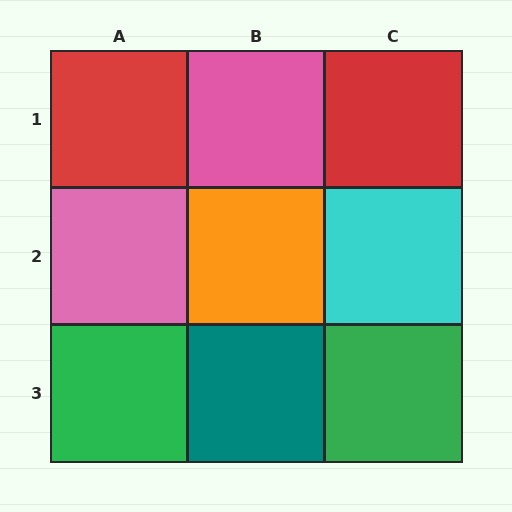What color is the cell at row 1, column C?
Red.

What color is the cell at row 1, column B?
Pink.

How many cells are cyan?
1 cell is cyan.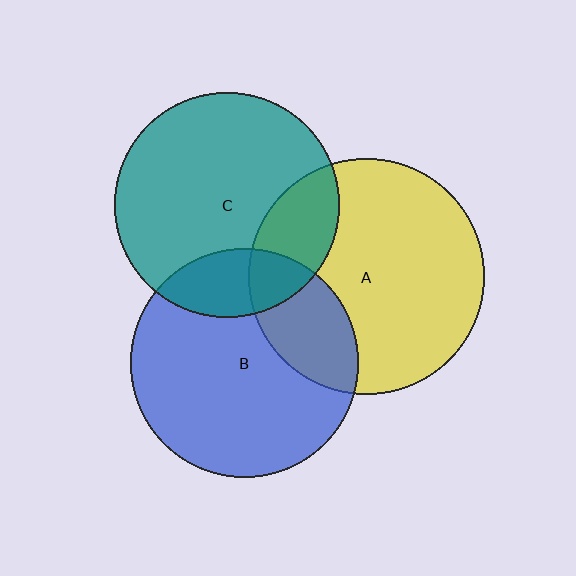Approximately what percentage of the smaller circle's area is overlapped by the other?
Approximately 25%.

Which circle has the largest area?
Circle A (yellow).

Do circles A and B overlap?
Yes.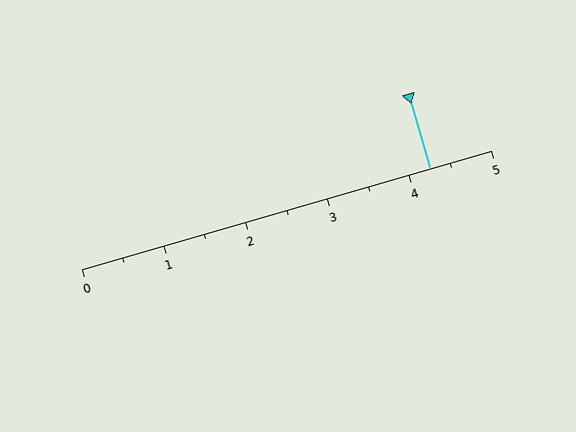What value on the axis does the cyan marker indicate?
The marker indicates approximately 4.2.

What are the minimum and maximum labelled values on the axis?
The axis runs from 0 to 5.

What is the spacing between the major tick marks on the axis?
The major ticks are spaced 1 apart.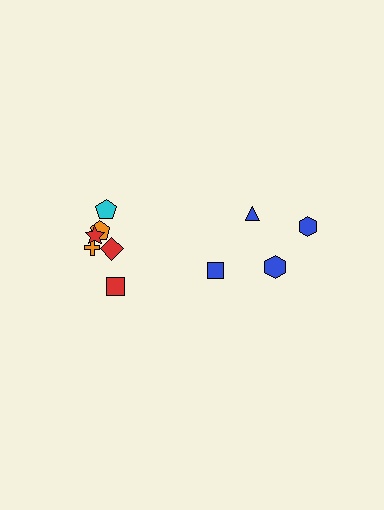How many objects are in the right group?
There are 4 objects.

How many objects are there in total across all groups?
There are 10 objects.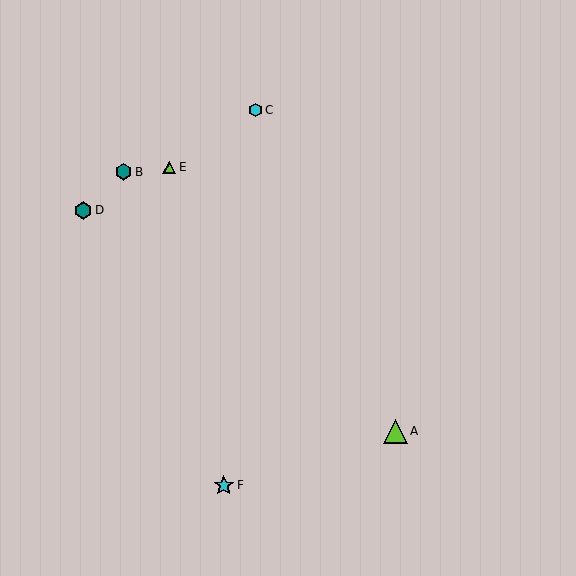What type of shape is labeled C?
Shape C is a cyan hexagon.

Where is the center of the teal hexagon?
The center of the teal hexagon is at (124, 172).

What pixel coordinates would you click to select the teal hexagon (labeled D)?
Click at (83, 210) to select the teal hexagon D.